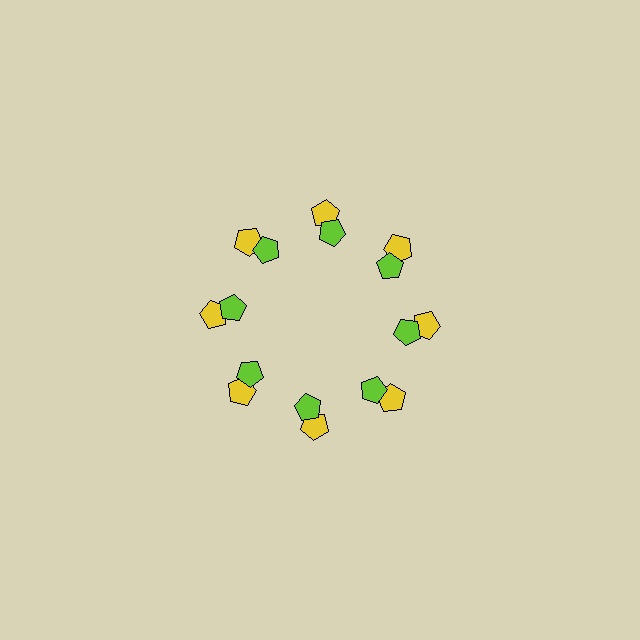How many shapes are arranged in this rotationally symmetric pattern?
There are 16 shapes, arranged in 8 groups of 2.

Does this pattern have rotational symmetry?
Yes, this pattern has 8-fold rotational symmetry. It looks the same after rotating 45 degrees around the center.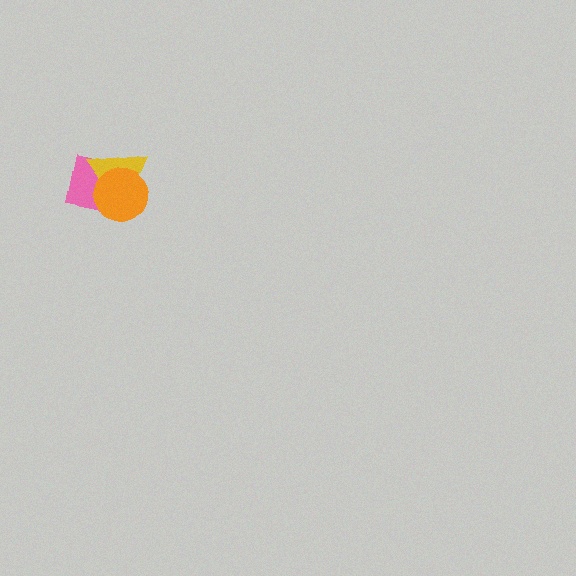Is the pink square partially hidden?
Yes, it is partially covered by another shape.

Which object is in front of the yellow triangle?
The orange circle is in front of the yellow triangle.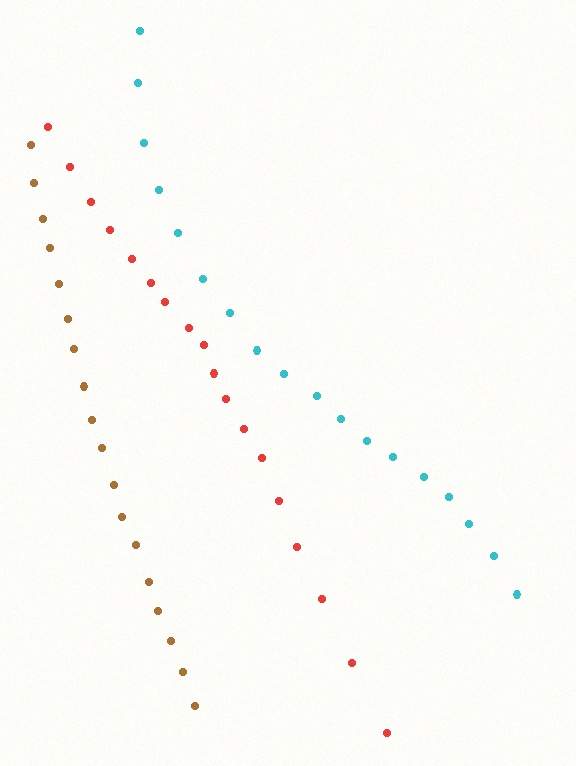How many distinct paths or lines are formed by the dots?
There are 3 distinct paths.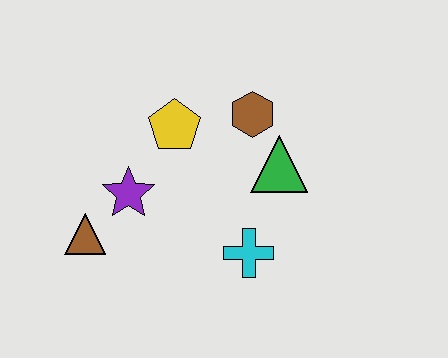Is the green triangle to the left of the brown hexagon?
No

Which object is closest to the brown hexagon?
The green triangle is closest to the brown hexagon.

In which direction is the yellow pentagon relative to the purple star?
The yellow pentagon is above the purple star.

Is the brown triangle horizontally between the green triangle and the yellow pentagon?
No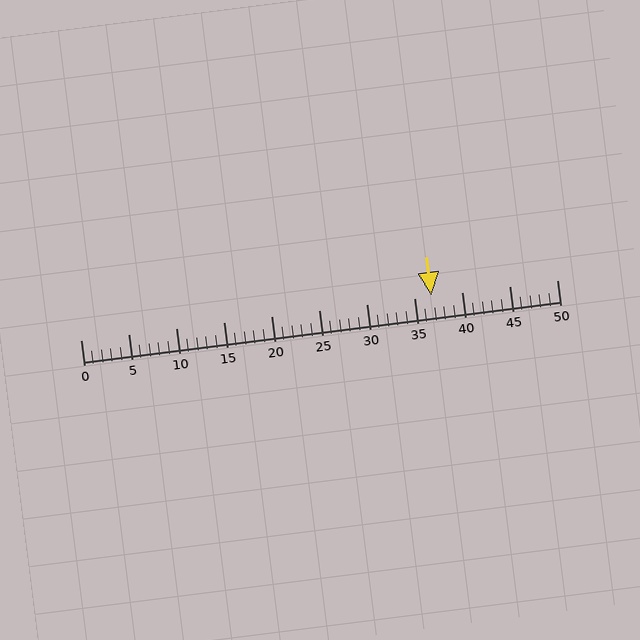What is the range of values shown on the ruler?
The ruler shows values from 0 to 50.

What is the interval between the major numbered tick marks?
The major tick marks are spaced 5 units apart.